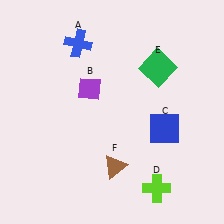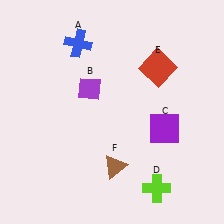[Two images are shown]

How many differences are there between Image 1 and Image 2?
There are 2 differences between the two images.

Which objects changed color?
C changed from blue to purple. E changed from green to red.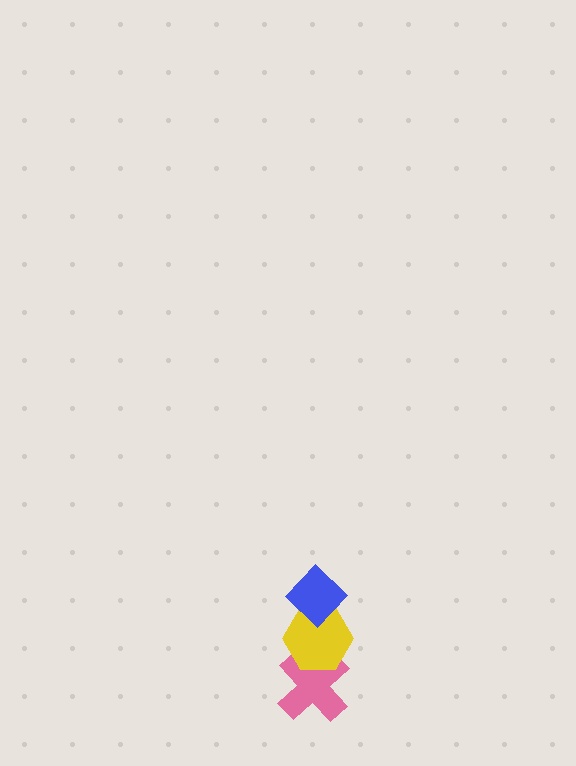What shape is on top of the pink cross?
The yellow hexagon is on top of the pink cross.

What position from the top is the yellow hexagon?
The yellow hexagon is 2nd from the top.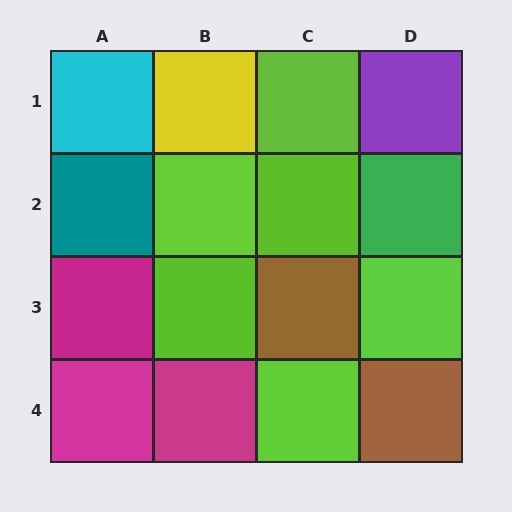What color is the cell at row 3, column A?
Magenta.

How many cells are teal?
1 cell is teal.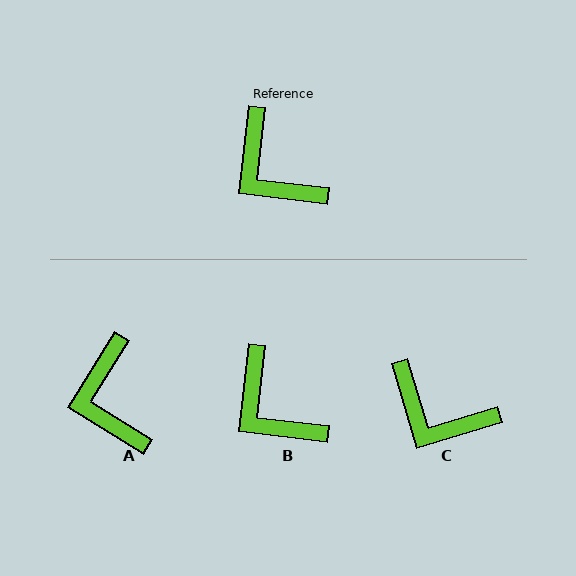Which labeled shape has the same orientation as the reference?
B.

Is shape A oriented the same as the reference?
No, it is off by about 25 degrees.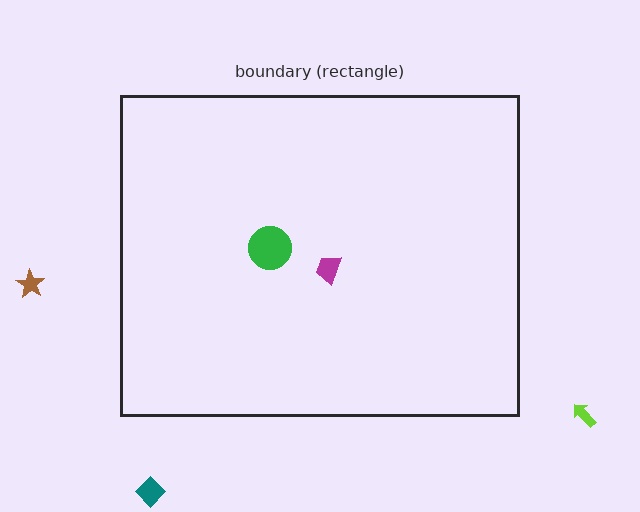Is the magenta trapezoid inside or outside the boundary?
Inside.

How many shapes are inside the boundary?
2 inside, 3 outside.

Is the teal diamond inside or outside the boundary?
Outside.